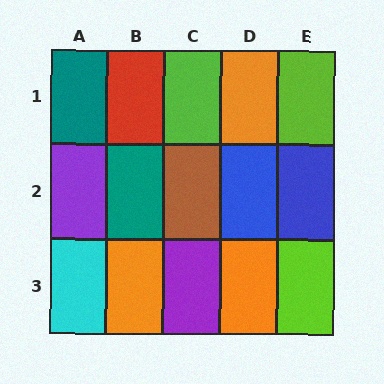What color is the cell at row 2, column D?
Blue.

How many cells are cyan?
1 cell is cyan.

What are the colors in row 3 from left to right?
Cyan, orange, purple, orange, lime.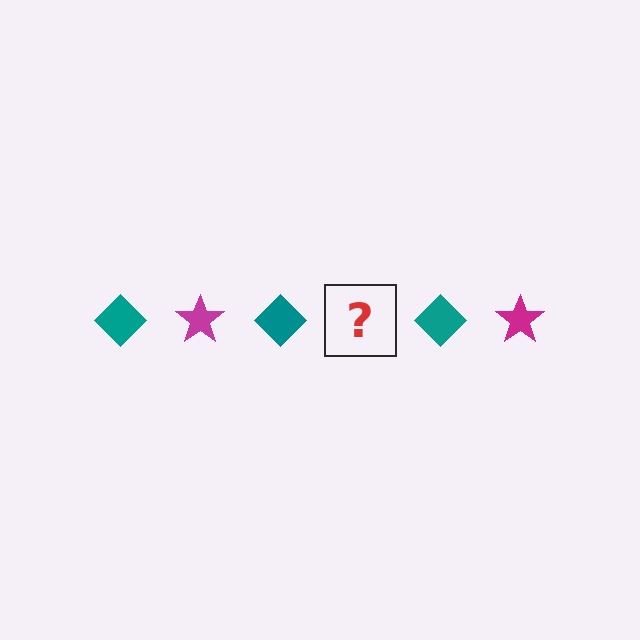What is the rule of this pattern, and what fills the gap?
The rule is that the pattern alternates between teal diamond and magenta star. The gap should be filled with a magenta star.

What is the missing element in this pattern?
The missing element is a magenta star.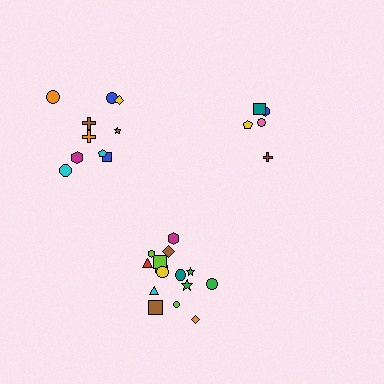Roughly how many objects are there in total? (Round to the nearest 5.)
Roughly 30 objects in total.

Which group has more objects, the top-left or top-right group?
The top-left group.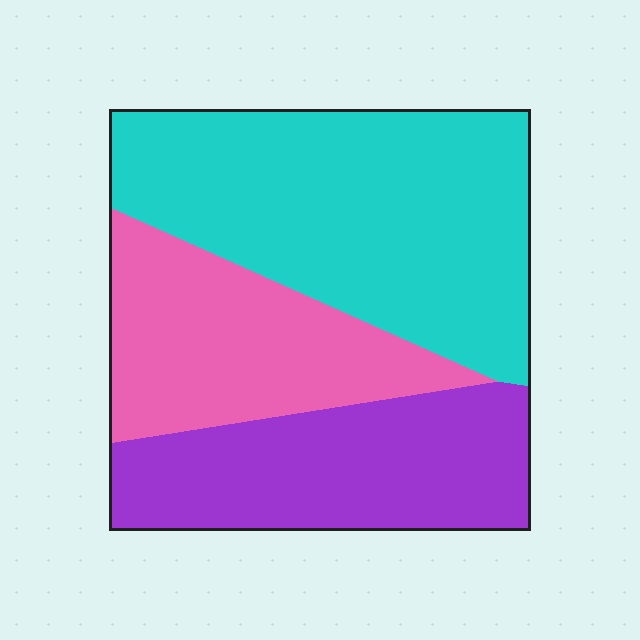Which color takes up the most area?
Cyan, at roughly 45%.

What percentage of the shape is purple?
Purple takes up about one quarter (1/4) of the shape.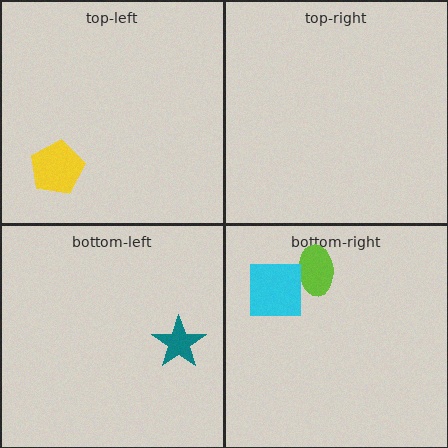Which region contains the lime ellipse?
The bottom-right region.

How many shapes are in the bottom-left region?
1.